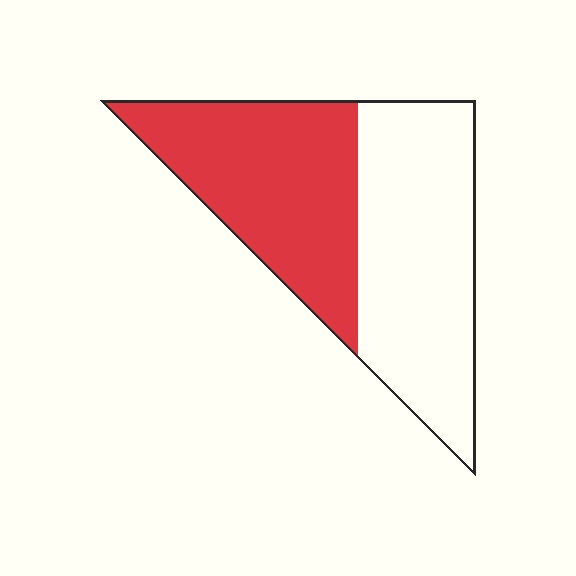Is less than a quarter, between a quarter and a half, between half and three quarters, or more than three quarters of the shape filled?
Between a quarter and a half.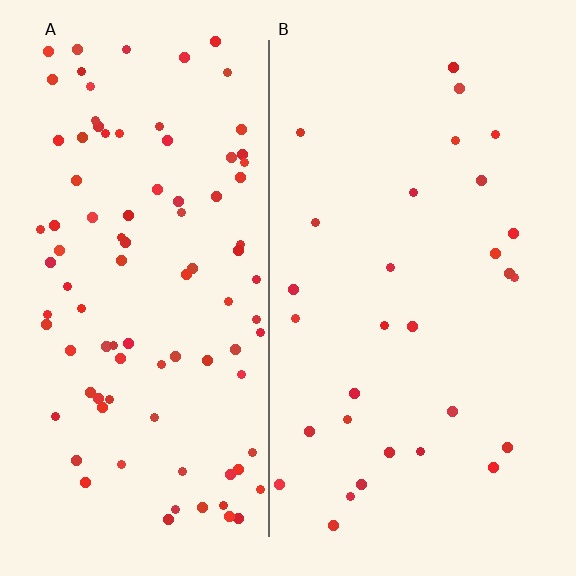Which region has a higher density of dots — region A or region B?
A (the left).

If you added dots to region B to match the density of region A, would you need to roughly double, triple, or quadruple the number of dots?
Approximately triple.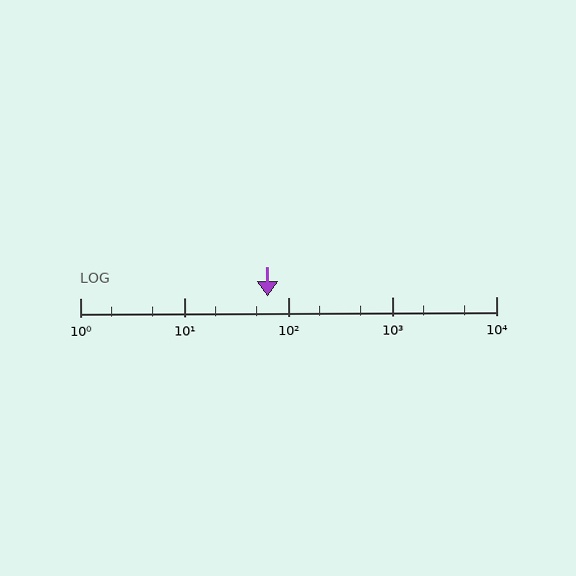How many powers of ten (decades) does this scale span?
The scale spans 4 decades, from 1 to 10000.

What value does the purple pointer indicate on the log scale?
The pointer indicates approximately 63.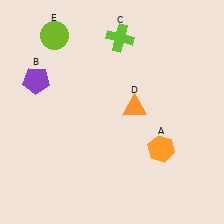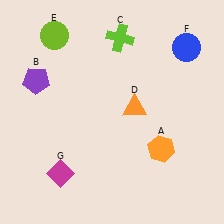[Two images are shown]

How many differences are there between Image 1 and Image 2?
There are 2 differences between the two images.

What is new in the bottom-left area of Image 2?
A magenta diamond (G) was added in the bottom-left area of Image 2.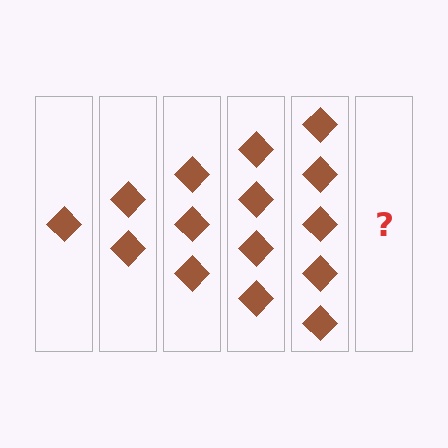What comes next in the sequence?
The next element should be 6 diamonds.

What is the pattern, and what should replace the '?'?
The pattern is that each step adds one more diamond. The '?' should be 6 diamonds.